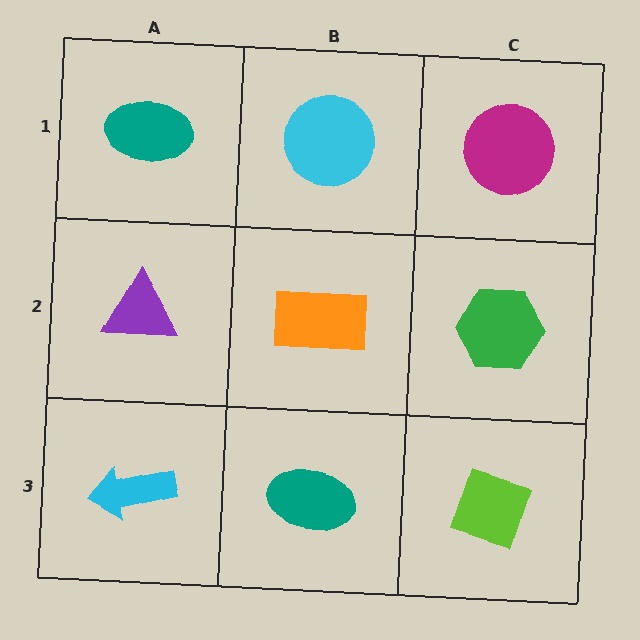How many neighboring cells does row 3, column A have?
2.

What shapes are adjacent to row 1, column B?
An orange rectangle (row 2, column B), a teal ellipse (row 1, column A), a magenta circle (row 1, column C).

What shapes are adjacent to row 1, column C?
A green hexagon (row 2, column C), a cyan circle (row 1, column B).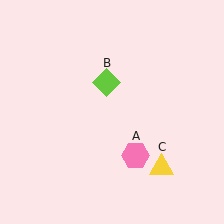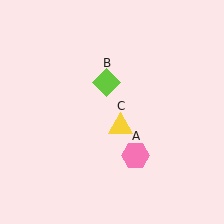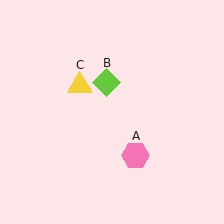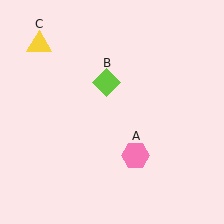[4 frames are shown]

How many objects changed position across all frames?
1 object changed position: yellow triangle (object C).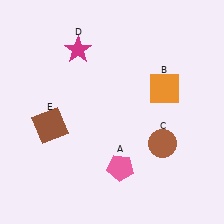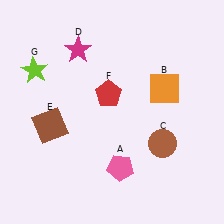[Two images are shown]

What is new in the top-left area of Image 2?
A red pentagon (F) was added in the top-left area of Image 2.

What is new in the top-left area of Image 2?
A lime star (G) was added in the top-left area of Image 2.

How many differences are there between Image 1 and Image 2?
There are 2 differences between the two images.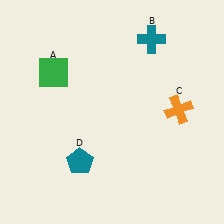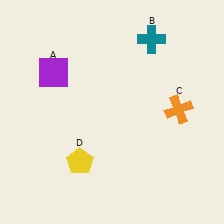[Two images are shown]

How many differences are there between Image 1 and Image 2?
There are 2 differences between the two images.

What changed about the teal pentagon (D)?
In Image 1, D is teal. In Image 2, it changed to yellow.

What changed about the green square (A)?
In Image 1, A is green. In Image 2, it changed to purple.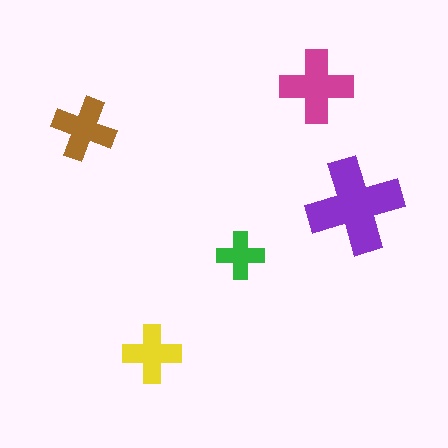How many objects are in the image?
There are 5 objects in the image.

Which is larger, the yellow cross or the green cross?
The yellow one.